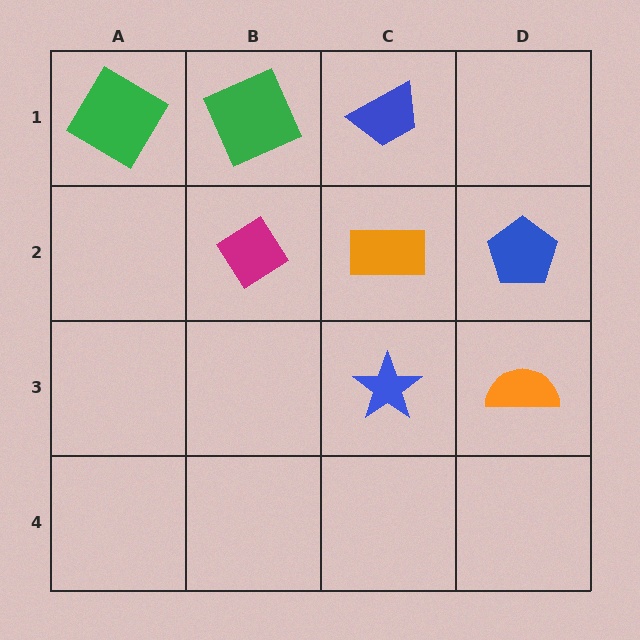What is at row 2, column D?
A blue pentagon.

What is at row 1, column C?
A blue trapezoid.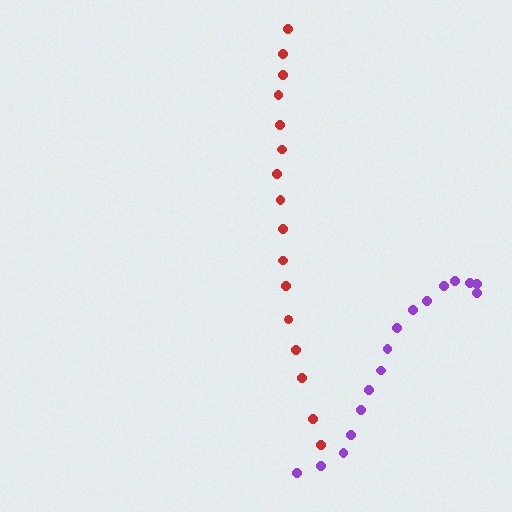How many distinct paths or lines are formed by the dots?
There are 2 distinct paths.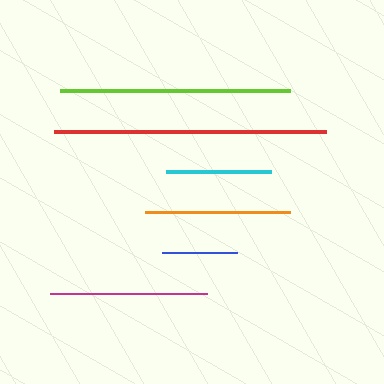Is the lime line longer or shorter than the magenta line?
The lime line is longer than the magenta line.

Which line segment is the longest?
The red line is the longest at approximately 272 pixels.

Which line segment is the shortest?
The blue line is the shortest at approximately 75 pixels.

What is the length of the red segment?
The red segment is approximately 272 pixels long.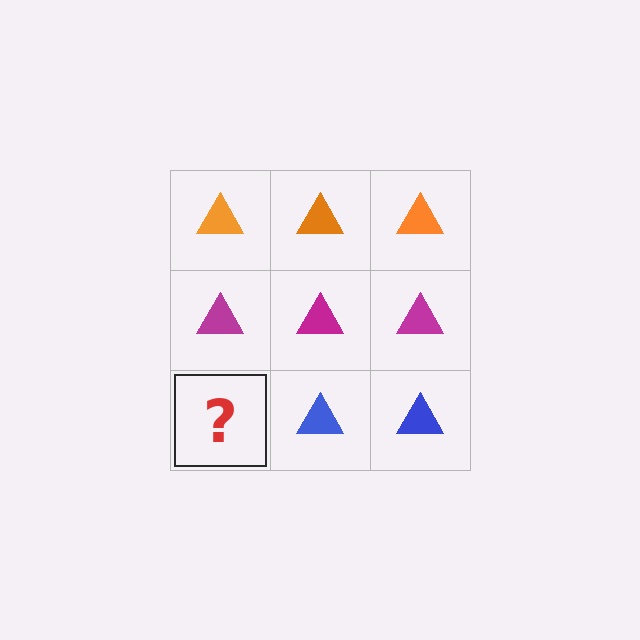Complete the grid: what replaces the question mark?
The question mark should be replaced with a blue triangle.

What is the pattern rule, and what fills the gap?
The rule is that each row has a consistent color. The gap should be filled with a blue triangle.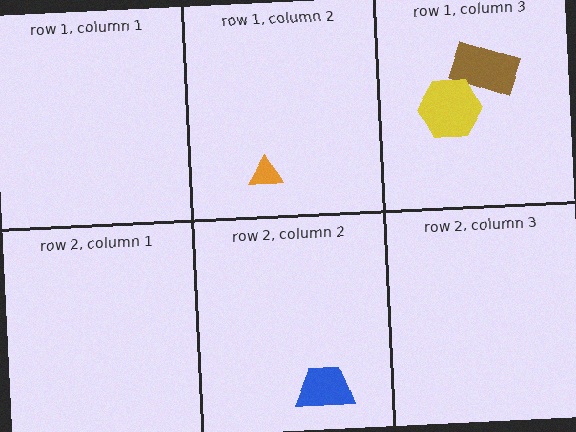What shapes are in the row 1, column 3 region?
The brown rectangle, the yellow hexagon.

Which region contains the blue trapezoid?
The row 2, column 2 region.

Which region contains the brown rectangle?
The row 1, column 3 region.